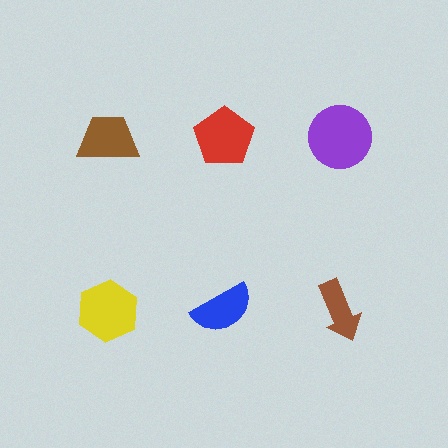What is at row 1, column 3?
A purple circle.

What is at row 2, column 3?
A brown arrow.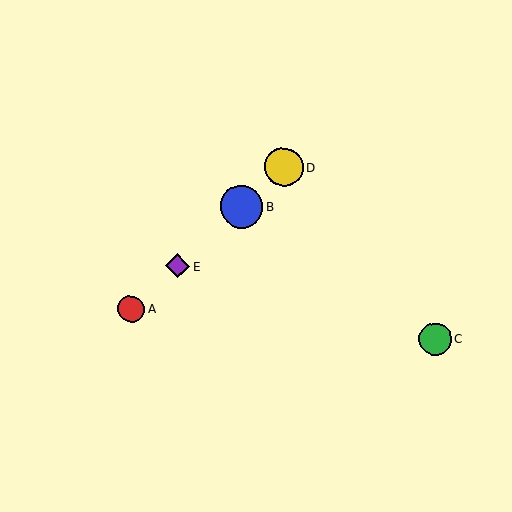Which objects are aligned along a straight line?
Objects A, B, D, E are aligned along a straight line.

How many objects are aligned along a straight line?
4 objects (A, B, D, E) are aligned along a straight line.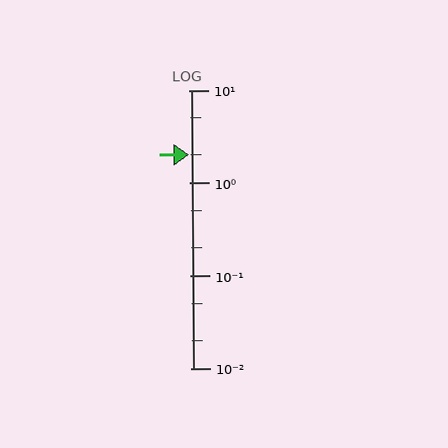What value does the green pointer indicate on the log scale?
The pointer indicates approximately 2.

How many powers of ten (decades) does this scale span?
The scale spans 3 decades, from 0.01 to 10.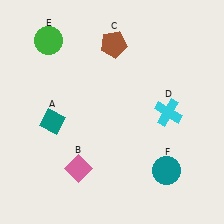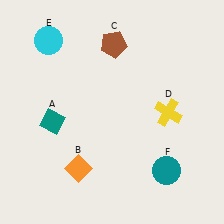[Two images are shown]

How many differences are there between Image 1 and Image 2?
There are 3 differences between the two images.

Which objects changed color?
B changed from pink to orange. D changed from cyan to yellow. E changed from green to cyan.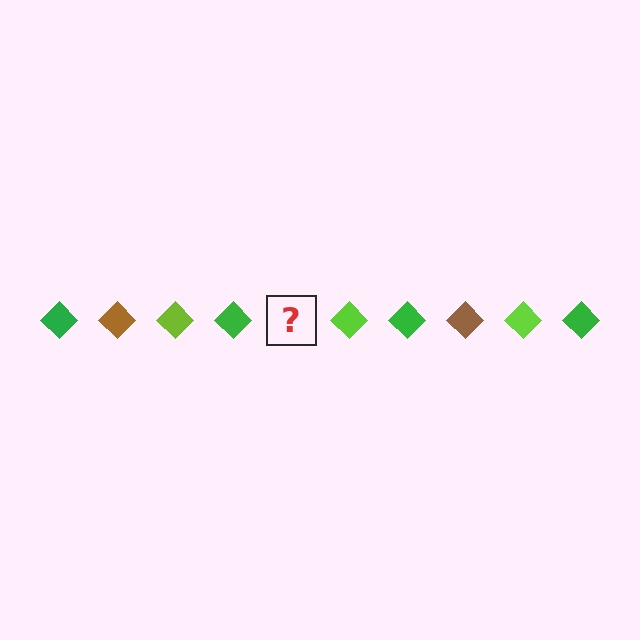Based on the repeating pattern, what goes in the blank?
The blank should be a brown diamond.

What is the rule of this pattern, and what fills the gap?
The rule is that the pattern cycles through green, brown, lime diamonds. The gap should be filled with a brown diamond.